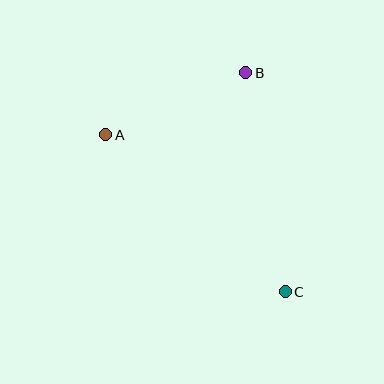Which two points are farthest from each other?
Points A and C are farthest from each other.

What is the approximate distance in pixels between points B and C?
The distance between B and C is approximately 223 pixels.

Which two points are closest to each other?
Points A and B are closest to each other.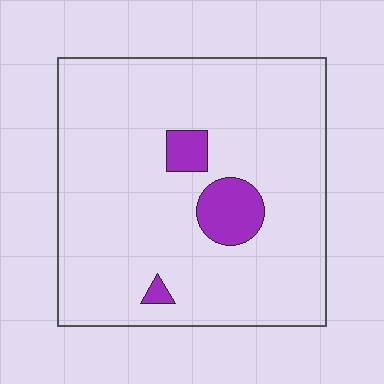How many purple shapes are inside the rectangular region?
3.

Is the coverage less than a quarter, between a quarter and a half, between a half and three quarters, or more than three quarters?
Less than a quarter.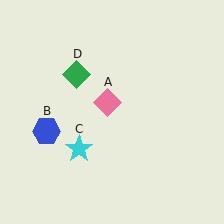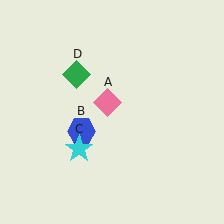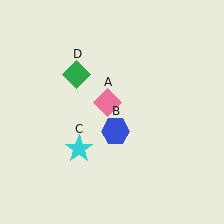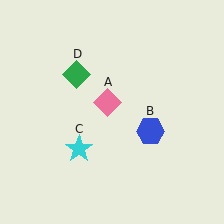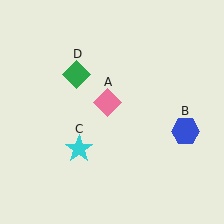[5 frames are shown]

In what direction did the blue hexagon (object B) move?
The blue hexagon (object B) moved right.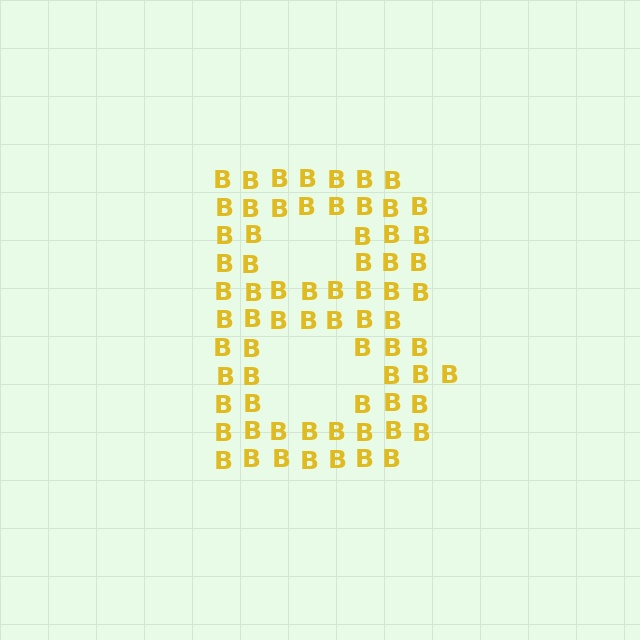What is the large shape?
The large shape is the letter B.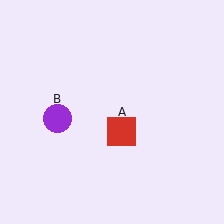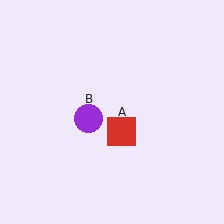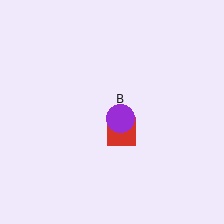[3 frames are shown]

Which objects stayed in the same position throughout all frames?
Red square (object A) remained stationary.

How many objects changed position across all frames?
1 object changed position: purple circle (object B).